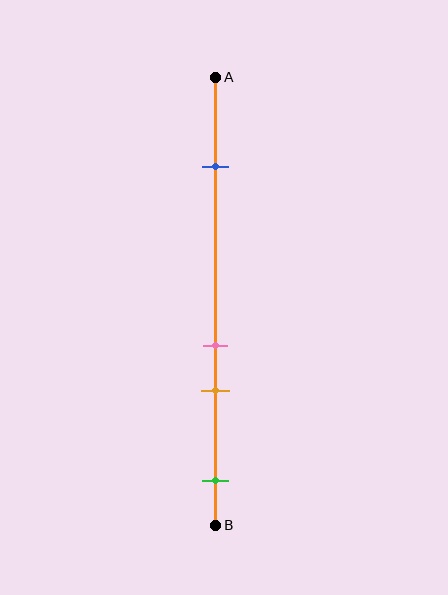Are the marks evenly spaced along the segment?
No, the marks are not evenly spaced.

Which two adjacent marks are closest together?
The pink and orange marks are the closest adjacent pair.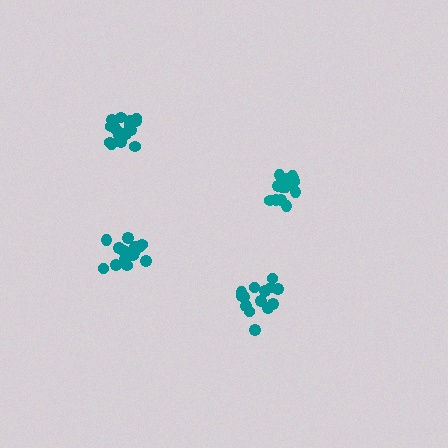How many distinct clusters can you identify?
There are 4 distinct clusters.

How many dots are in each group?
Group 1: 14 dots, Group 2: 15 dots, Group 3: 15 dots, Group 4: 18 dots (62 total).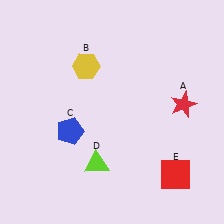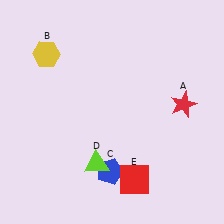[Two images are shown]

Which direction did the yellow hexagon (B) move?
The yellow hexagon (B) moved left.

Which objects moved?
The objects that moved are: the yellow hexagon (B), the blue pentagon (C), the red square (E).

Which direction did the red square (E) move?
The red square (E) moved left.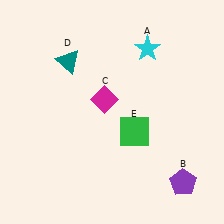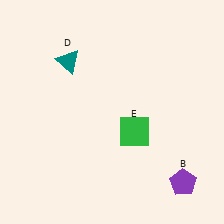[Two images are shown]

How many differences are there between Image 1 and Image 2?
There are 2 differences between the two images.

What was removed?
The magenta diamond (C), the cyan star (A) were removed in Image 2.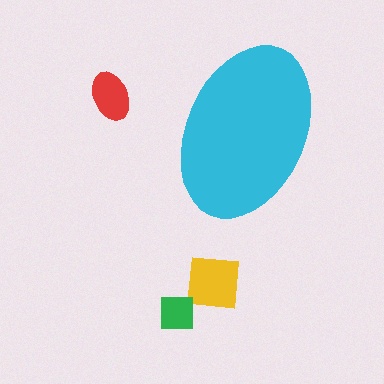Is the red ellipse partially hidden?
No, the red ellipse is fully visible.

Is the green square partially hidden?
No, the green square is fully visible.